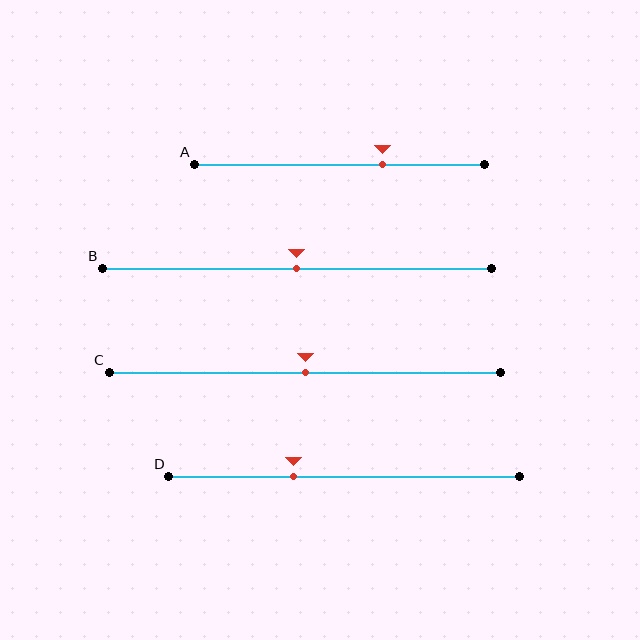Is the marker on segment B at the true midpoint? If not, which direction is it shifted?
Yes, the marker on segment B is at the true midpoint.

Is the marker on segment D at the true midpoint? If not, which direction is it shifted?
No, the marker on segment D is shifted to the left by about 15% of the segment length.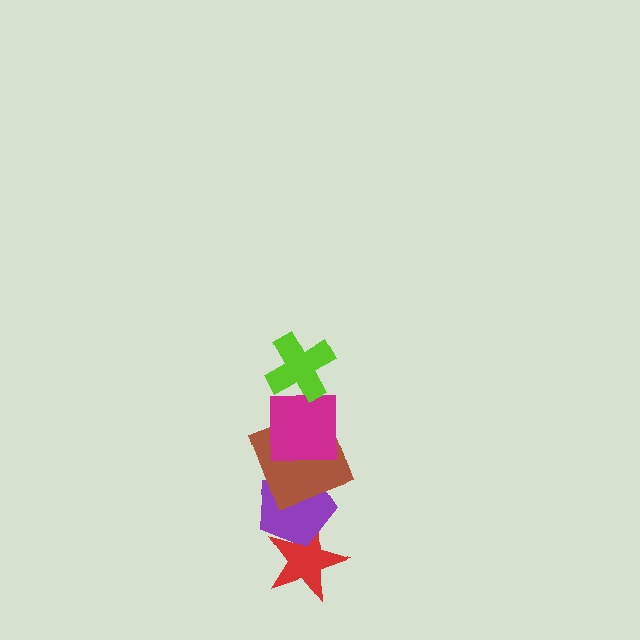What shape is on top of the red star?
The purple pentagon is on top of the red star.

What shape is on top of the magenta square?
The lime cross is on top of the magenta square.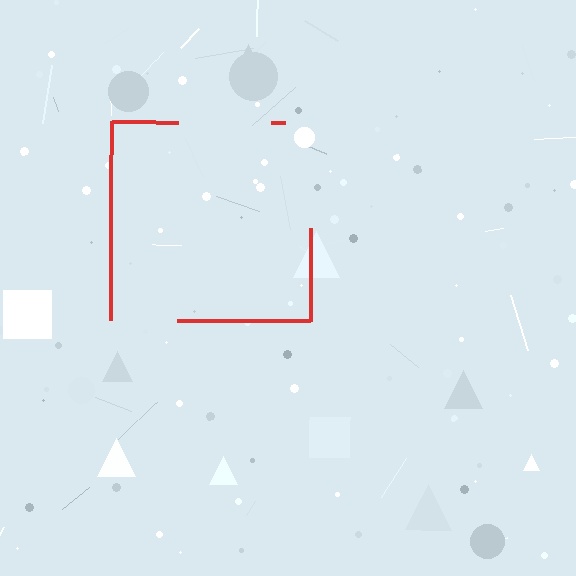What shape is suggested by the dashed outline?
The dashed outline suggests a square.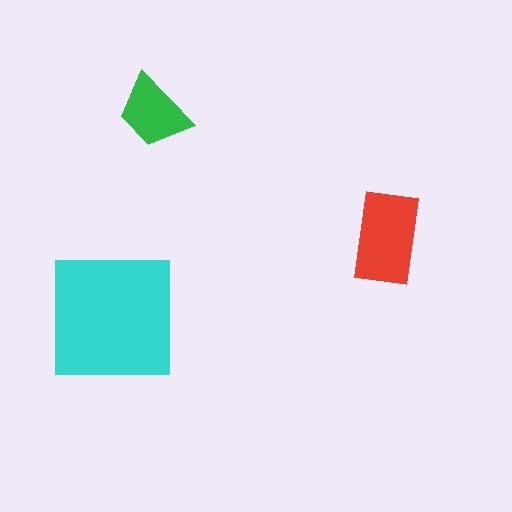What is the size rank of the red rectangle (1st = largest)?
2nd.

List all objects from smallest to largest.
The green trapezoid, the red rectangle, the cyan square.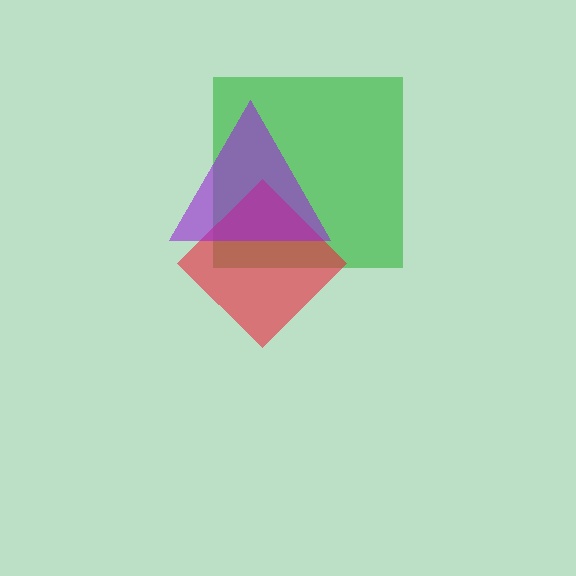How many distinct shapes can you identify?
There are 3 distinct shapes: a green square, a red diamond, a purple triangle.